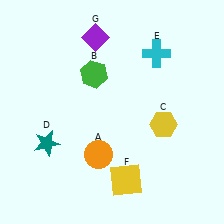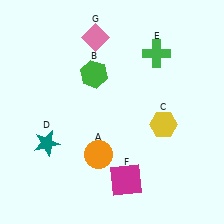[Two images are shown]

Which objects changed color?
E changed from cyan to green. F changed from yellow to magenta. G changed from purple to pink.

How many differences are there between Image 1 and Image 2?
There are 3 differences between the two images.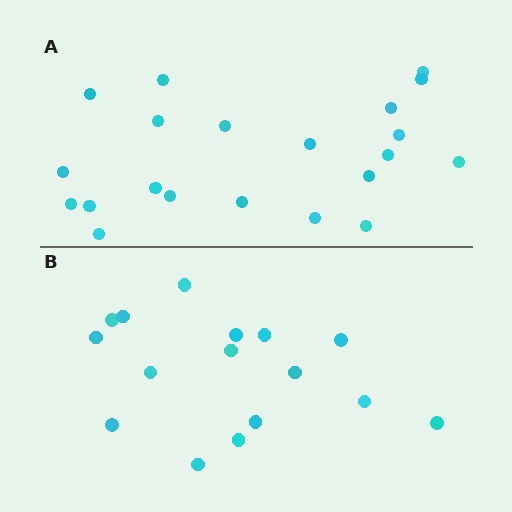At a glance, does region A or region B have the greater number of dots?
Region A (the top region) has more dots.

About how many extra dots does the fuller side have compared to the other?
Region A has about 5 more dots than region B.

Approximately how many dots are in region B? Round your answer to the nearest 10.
About 20 dots. (The exact count is 16, which rounds to 20.)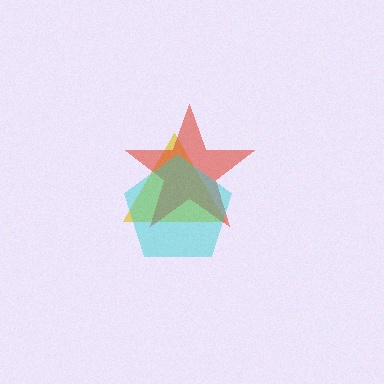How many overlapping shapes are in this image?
There are 3 overlapping shapes in the image.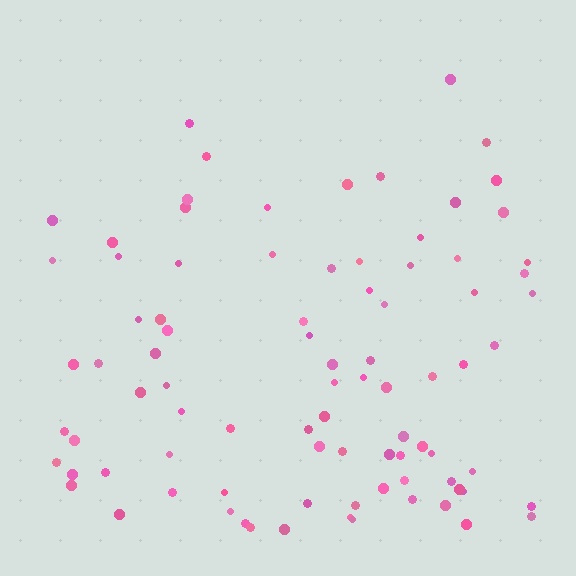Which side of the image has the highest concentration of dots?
The bottom.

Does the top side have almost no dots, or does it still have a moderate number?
Still a moderate number, just noticeably fewer than the bottom.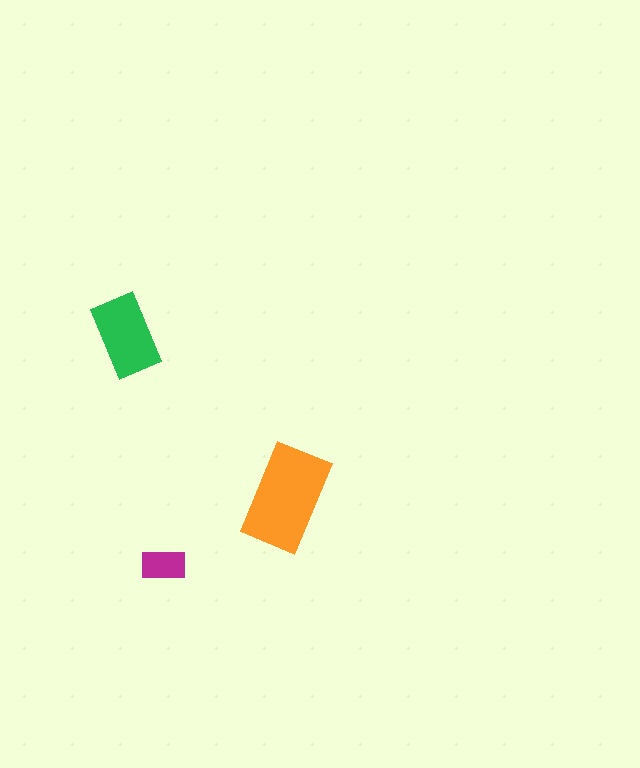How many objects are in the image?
There are 3 objects in the image.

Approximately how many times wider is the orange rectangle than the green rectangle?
About 1.5 times wider.